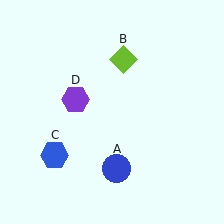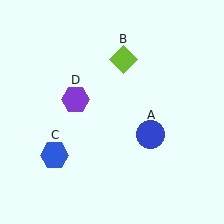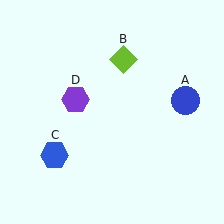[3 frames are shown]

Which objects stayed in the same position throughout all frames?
Lime diamond (object B) and blue hexagon (object C) and purple hexagon (object D) remained stationary.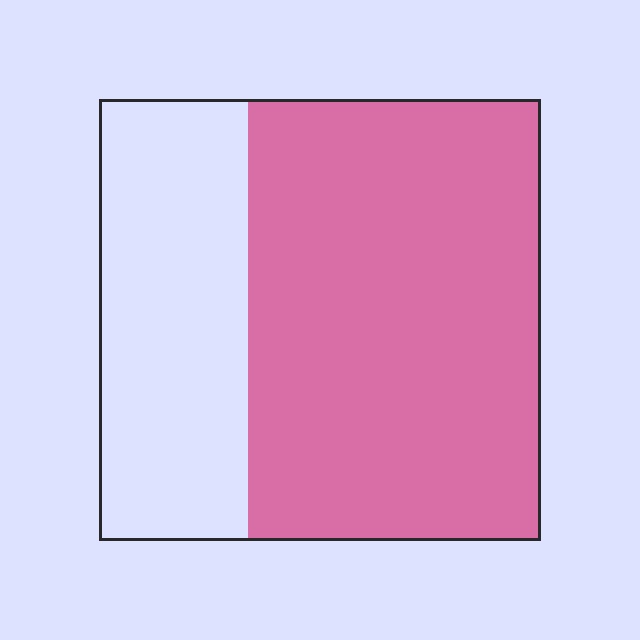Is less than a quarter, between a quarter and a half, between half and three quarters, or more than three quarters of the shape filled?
Between half and three quarters.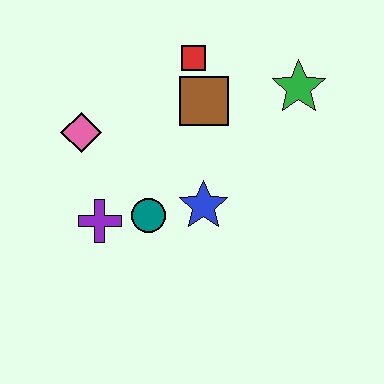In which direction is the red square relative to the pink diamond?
The red square is to the right of the pink diamond.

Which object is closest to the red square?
The brown square is closest to the red square.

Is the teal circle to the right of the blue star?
No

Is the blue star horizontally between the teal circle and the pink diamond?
No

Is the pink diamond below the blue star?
No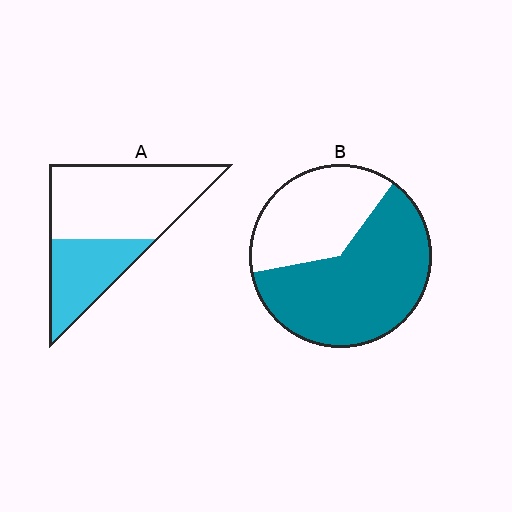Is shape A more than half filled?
No.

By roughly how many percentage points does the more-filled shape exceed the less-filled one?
By roughly 25 percentage points (B over A).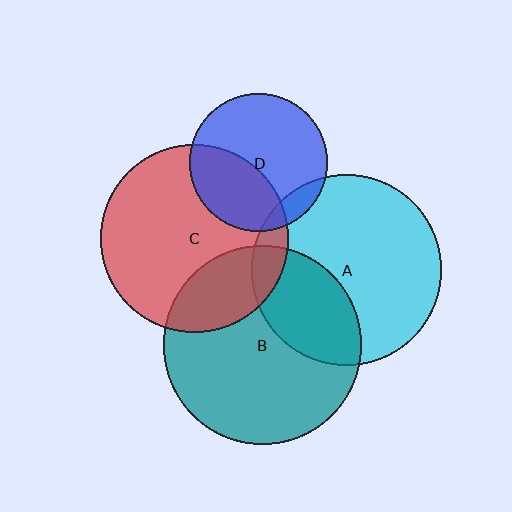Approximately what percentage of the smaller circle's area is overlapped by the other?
Approximately 25%.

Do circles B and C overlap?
Yes.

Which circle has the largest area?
Circle B (teal).